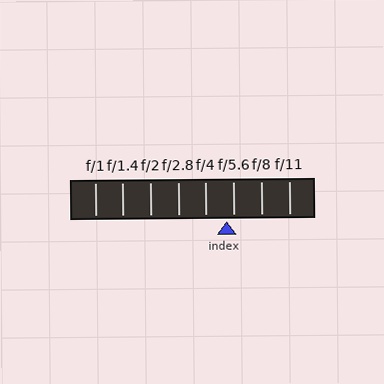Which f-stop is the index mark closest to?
The index mark is closest to f/5.6.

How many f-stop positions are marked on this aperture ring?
There are 8 f-stop positions marked.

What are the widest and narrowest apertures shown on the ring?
The widest aperture shown is f/1 and the narrowest is f/11.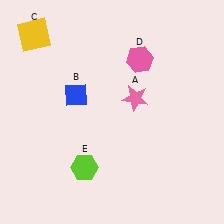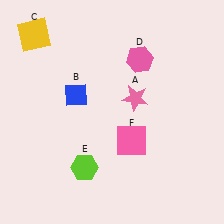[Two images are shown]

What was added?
A pink square (F) was added in Image 2.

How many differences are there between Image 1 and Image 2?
There is 1 difference between the two images.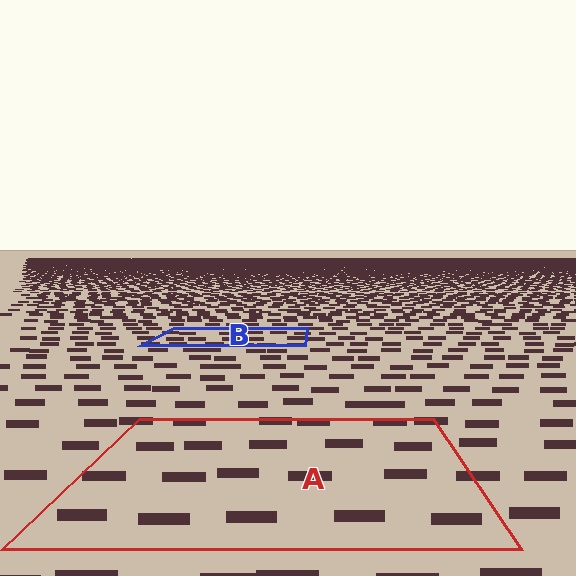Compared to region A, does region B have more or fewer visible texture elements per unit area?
Region B has more texture elements per unit area — they are packed more densely because it is farther away.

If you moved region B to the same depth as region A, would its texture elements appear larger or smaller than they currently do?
They would appear larger. At a closer depth, the same texture elements are projected at a bigger on-screen size.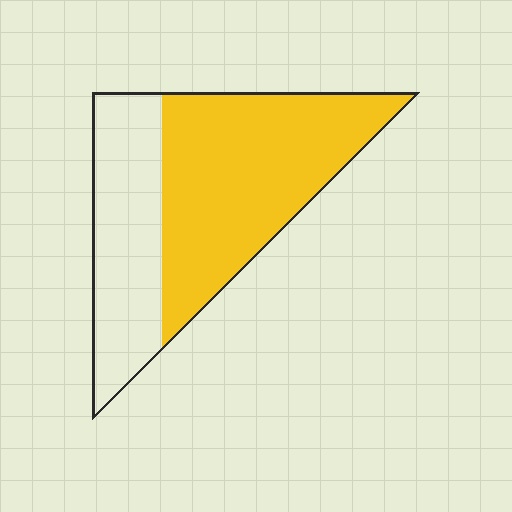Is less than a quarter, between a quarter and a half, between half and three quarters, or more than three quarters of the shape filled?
Between half and three quarters.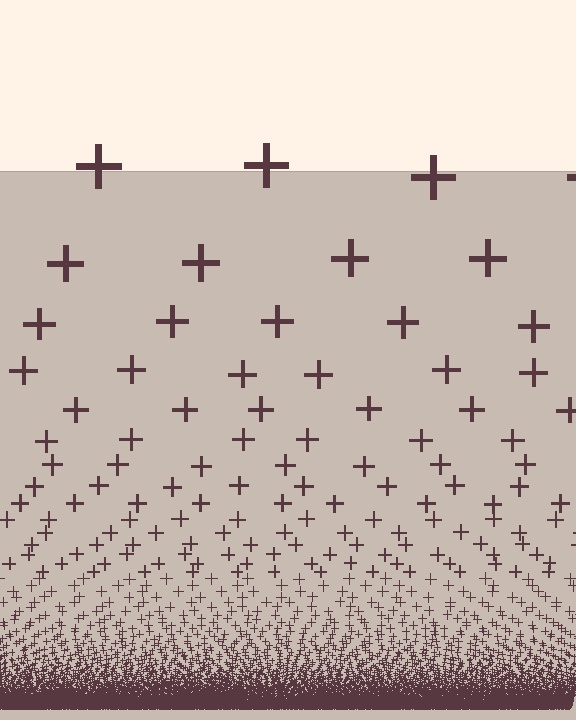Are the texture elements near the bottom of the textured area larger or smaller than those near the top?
Smaller. The gradient is inverted — elements near the bottom are smaller and denser.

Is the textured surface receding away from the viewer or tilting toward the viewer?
The surface appears to tilt toward the viewer. Texture elements get larger and sparser toward the top.